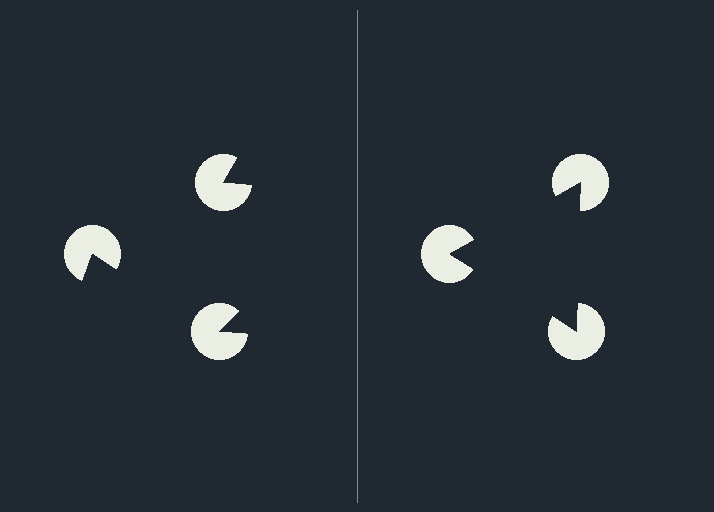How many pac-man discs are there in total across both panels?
6 — 3 on each side.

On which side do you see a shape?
An illusory triangle appears on the right side. On the left side the wedge cuts are rotated, so no coherent shape forms.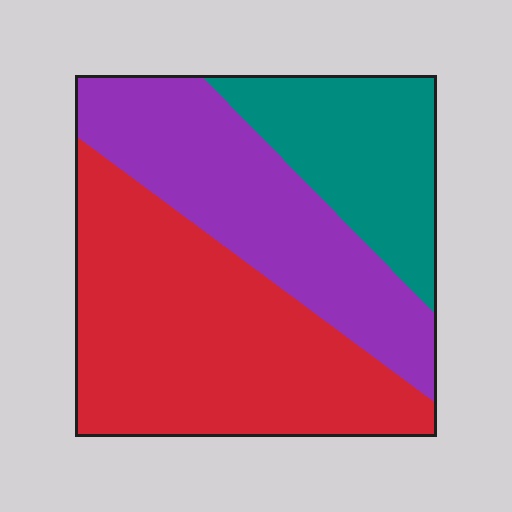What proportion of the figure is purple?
Purple covers around 30% of the figure.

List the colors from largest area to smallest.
From largest to smallest: red, purple, teal.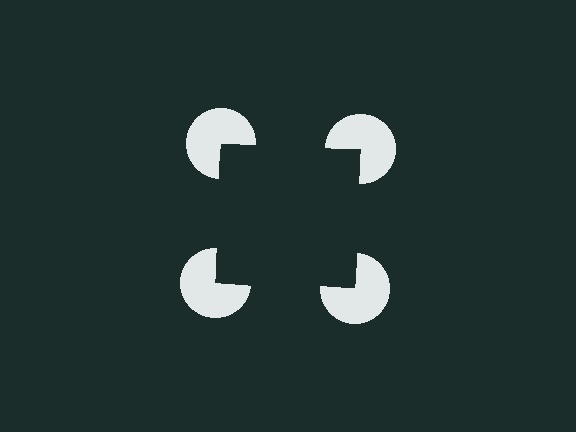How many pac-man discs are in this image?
There are 4 — one at each vertex of the illusory square.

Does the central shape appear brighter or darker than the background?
It typically appears slightly darker than the background, even though no actual brightness change is drawn.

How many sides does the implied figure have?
4 sides.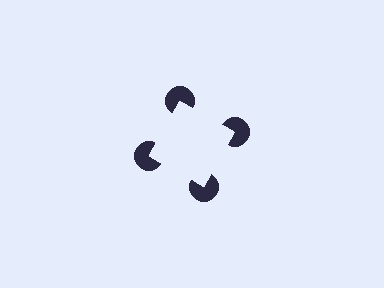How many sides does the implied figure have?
4 sides.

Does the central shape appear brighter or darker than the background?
It typically appears slightly brighter than the background, even though no actual brightness change is drawn.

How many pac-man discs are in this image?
There are 4 — one at each vertex of the illusory square.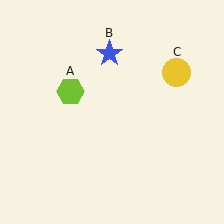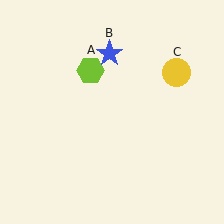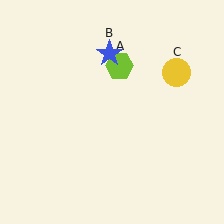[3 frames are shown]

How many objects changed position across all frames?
1 object changed position: lime hexagon (object A).